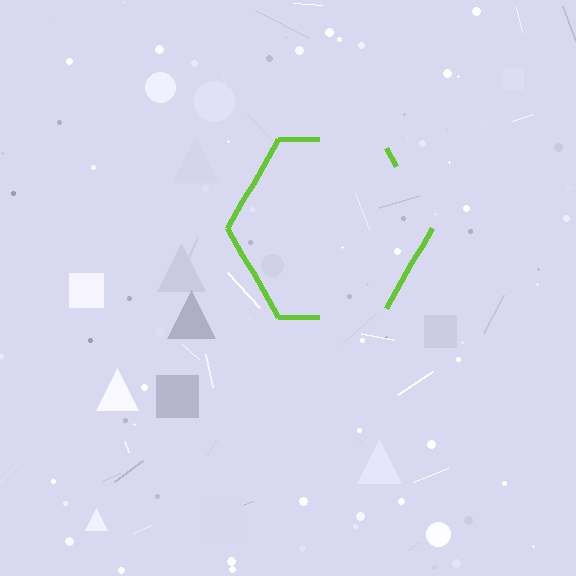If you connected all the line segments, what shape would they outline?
They would outline a hexagon.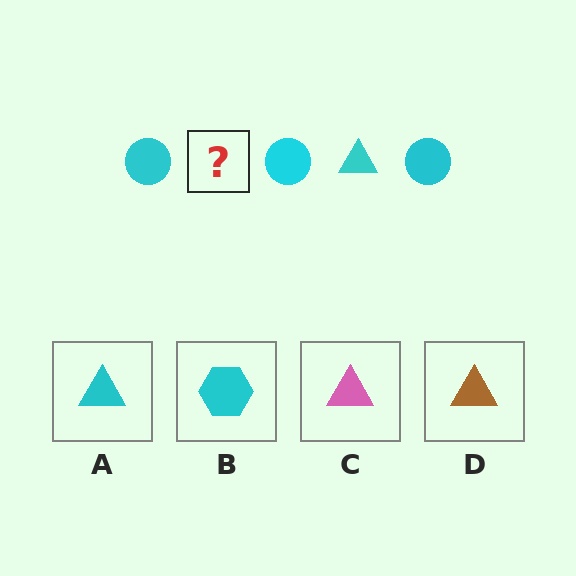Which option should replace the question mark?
Option A.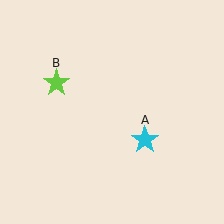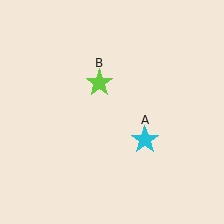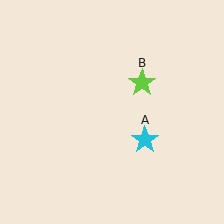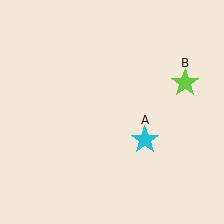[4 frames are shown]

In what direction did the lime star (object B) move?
The lime star (object B) moved right.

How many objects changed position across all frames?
1 object changed position: lime star (object B).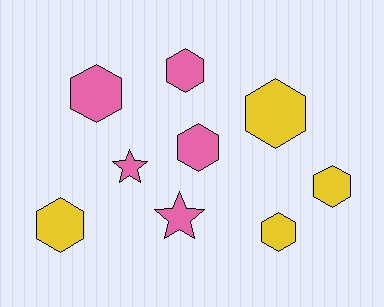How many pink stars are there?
There are 2 pink stars.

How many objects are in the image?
There are 9 objects.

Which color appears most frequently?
Pink, with 5 objects.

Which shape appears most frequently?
Hexagon, with 7 objects.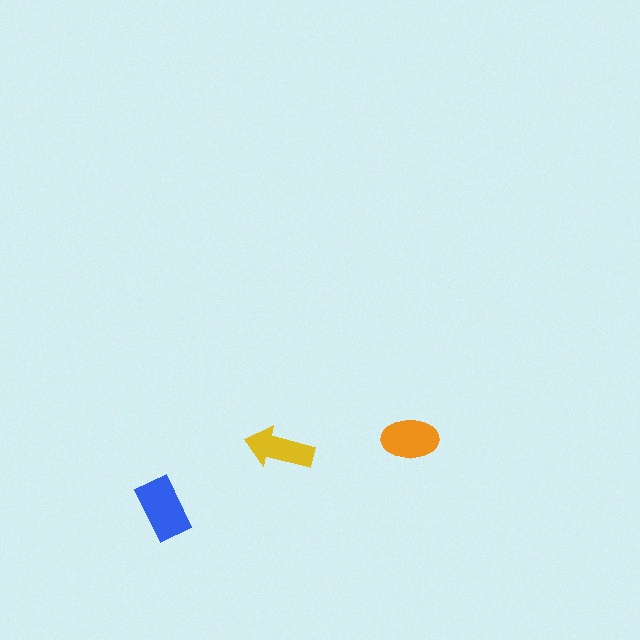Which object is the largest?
The blue rectangle.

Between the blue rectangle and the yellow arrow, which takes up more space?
The blue rectangle.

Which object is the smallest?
The yellow arrow.